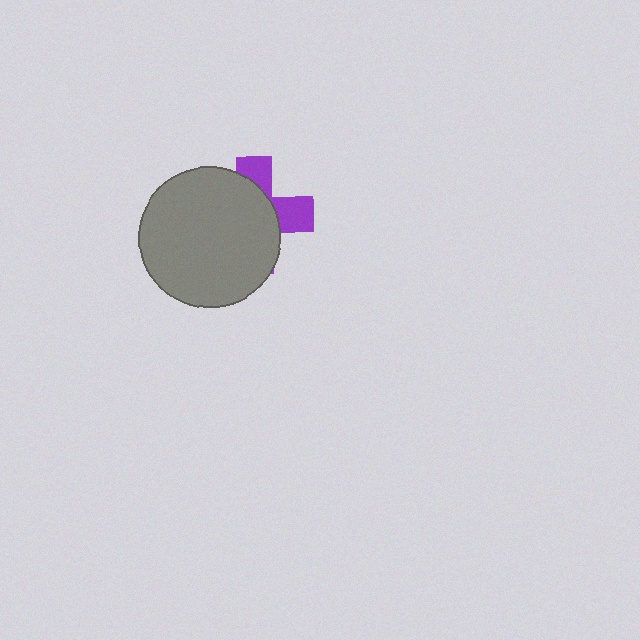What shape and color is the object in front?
The object in front is a gray circle.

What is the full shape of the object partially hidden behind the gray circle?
The partially hidden object is a purple cross.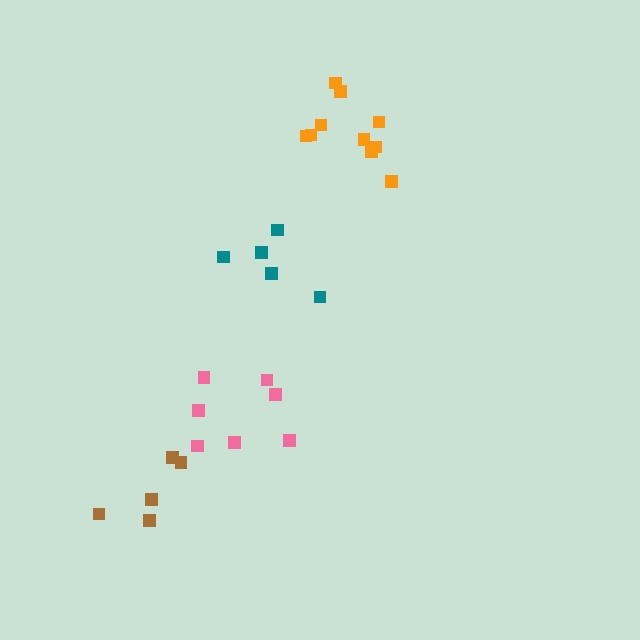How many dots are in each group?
Group 1: 5 dots, Group 2: 5 dots, Group 3: 10 dots, Group 4: 7 dots (27 total).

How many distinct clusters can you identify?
There are 4 distinct clusters.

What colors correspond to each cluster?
The clusters are colored: teal, brown, orange, pink.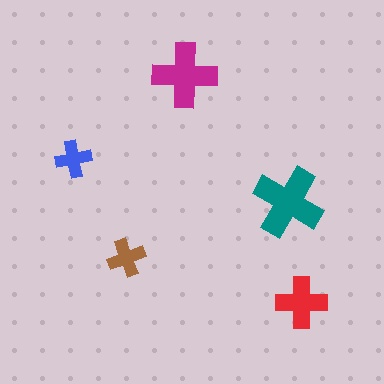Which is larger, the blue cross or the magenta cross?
The magenta one.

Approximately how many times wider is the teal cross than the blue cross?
About 2 times wider.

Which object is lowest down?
The red cross is bottommost.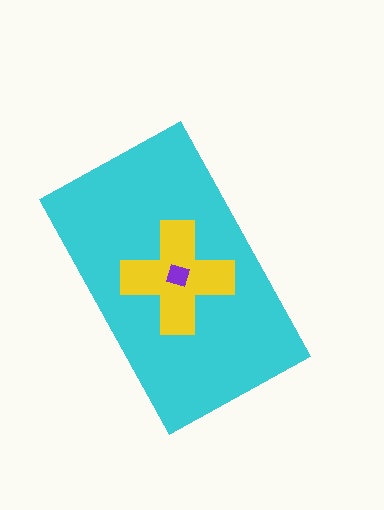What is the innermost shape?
The purple diamond.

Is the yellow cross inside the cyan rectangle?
Yes.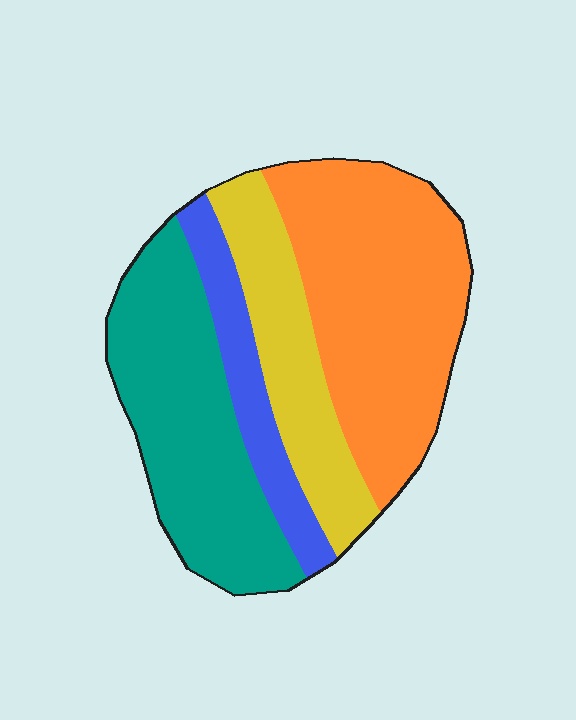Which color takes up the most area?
Orange, at roughly 40%.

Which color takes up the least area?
Blue, at roughly 10%.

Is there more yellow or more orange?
Orange.